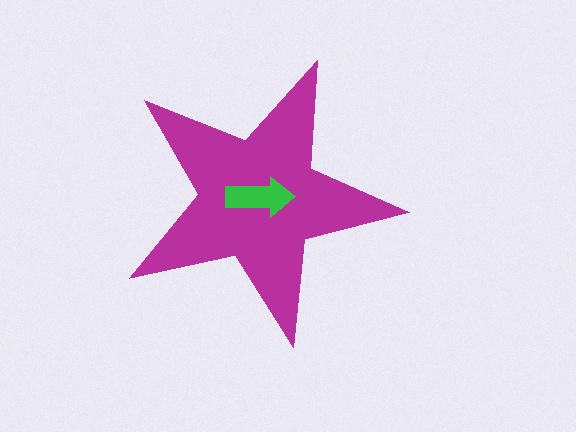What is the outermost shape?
The magenta star.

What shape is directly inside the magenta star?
The green arrow.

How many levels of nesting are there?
2.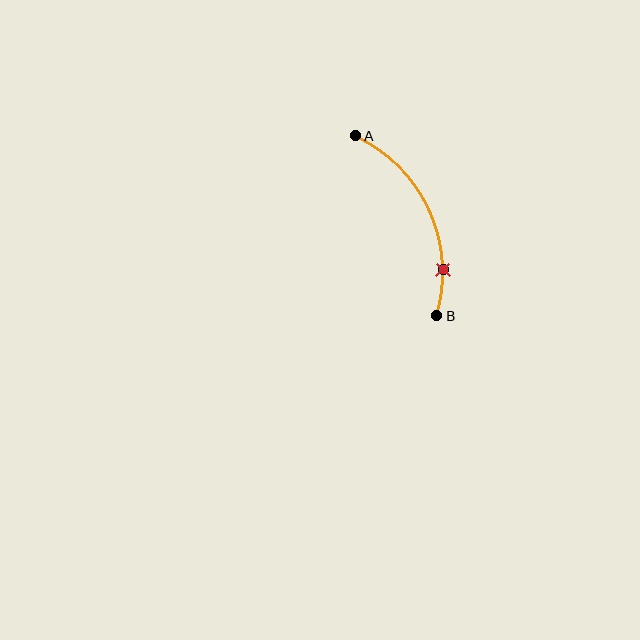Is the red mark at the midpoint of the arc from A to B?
No. The red mark lies on the arc but is closer to endpoint B. The arc midpoint would be at the point on the curve equidistant along the arc from both A and B.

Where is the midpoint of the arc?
The arc midpoint is the point on the curve farthest from the straight line joining A and B. It sits to the right of that line.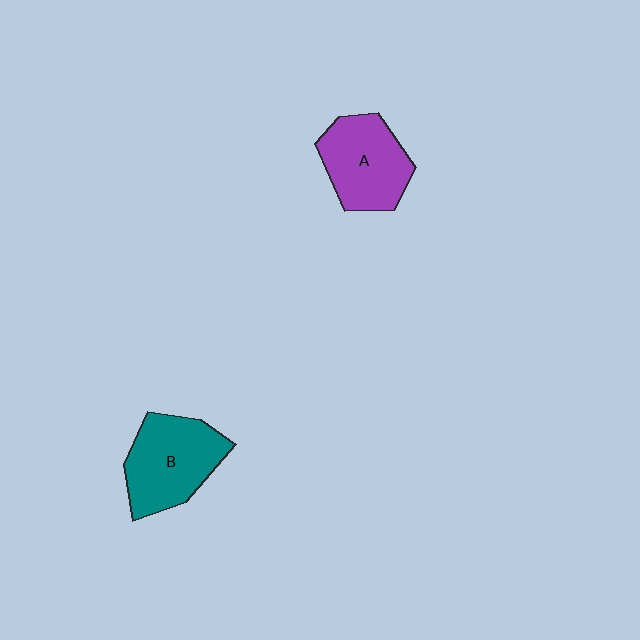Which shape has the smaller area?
Shape A (purple).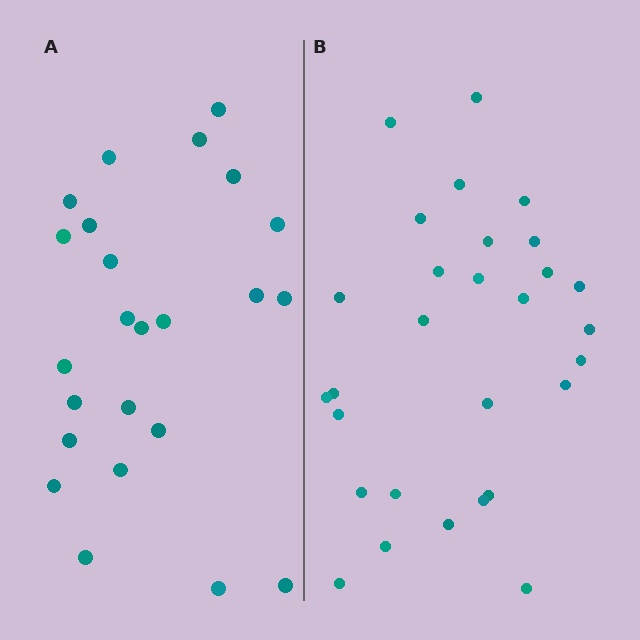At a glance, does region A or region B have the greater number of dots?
Region B (the right region) has more dots.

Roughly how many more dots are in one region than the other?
Region B has about 5 more dots than region A.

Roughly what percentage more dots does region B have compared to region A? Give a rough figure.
About 20% more.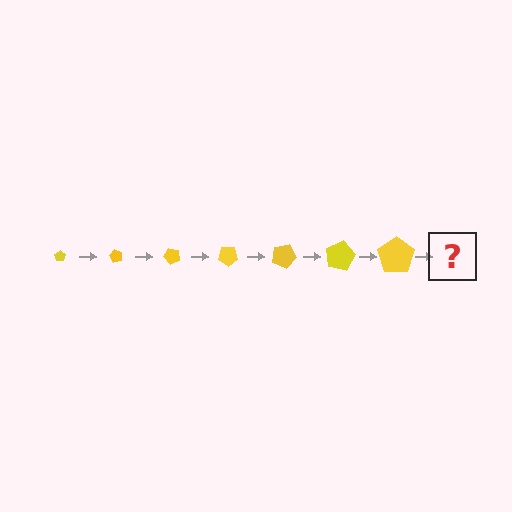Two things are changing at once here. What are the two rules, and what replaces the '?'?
The two rules are that the pentagon grows larger each step and it rotates 60 degrees each step. The '?' should be a pentagon, larger than the previous one and rotated 420 degrees from the start.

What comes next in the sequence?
The next element should be a pentagon, larger than the previous one and rotated 420 degrees from the start.